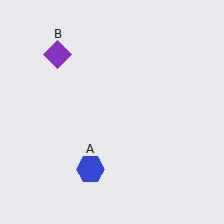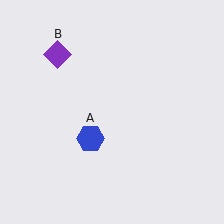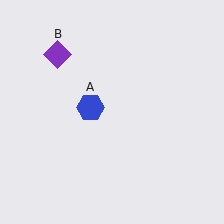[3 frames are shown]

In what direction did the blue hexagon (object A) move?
The blue hexagon (object A) moved up.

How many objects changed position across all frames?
1 object changed position: blue hexagon (object A).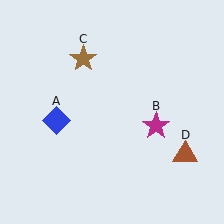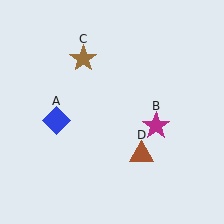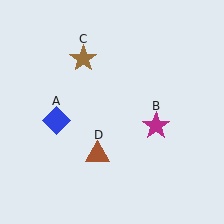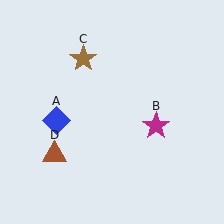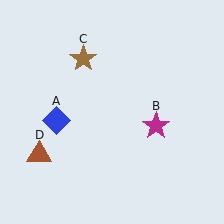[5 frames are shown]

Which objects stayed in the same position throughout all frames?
Blue diamond (object A) and magenta star (object B) and brown star (object C) remained stationary.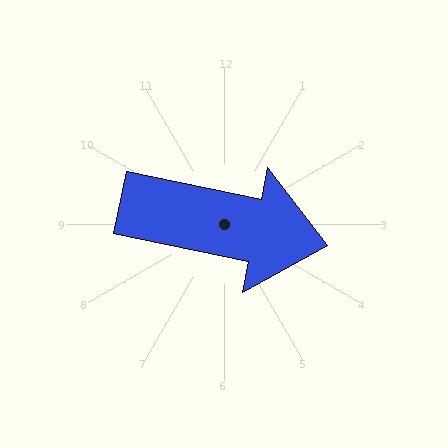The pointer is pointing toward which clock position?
Roughly 3 o'clock.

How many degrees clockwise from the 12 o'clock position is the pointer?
Approximately 102 degrees.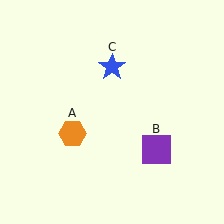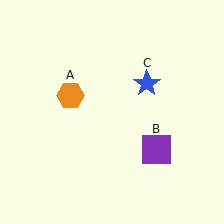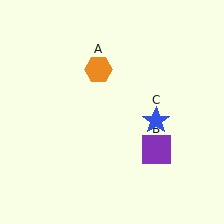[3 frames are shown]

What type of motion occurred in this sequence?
The orange hexagon (object A), blue star (object C) rotated clockwise around the center of the scene.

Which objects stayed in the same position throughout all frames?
Purple square (object B) remained stationary.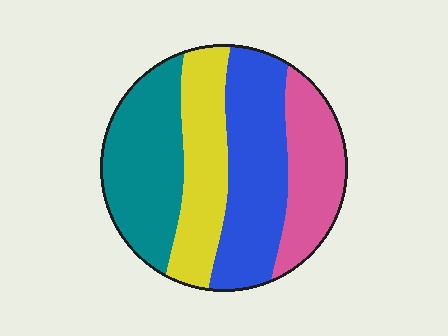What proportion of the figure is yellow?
Yellow covers about 20% of the figure.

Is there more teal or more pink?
Teal.